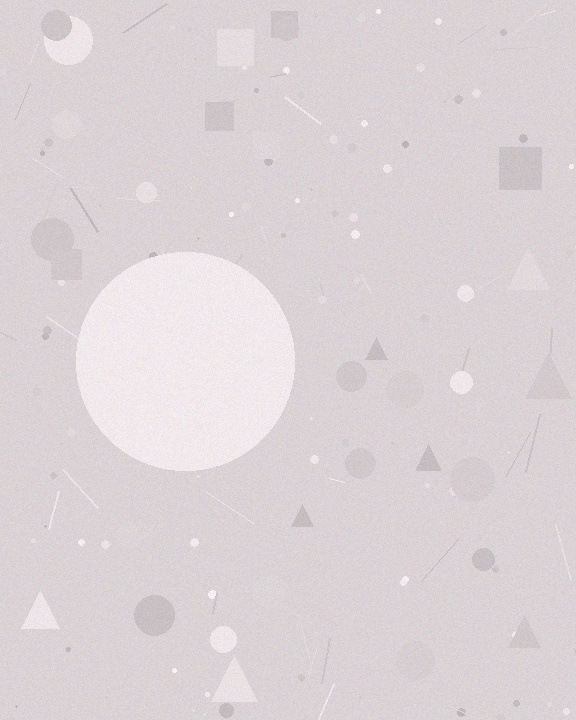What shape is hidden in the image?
A circle is hidden in the image.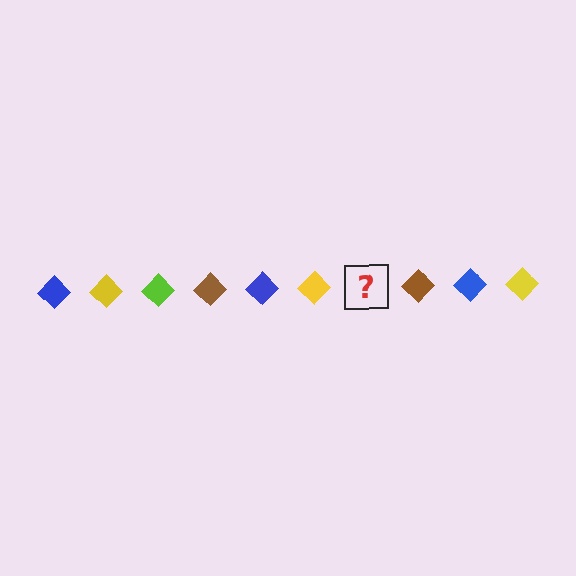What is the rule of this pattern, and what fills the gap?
The rule is that the pattern cycles through blue, yellow, lime, brown diamonds. The gap should be filled with a lime diamond.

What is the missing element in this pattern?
The missing element is a lime diamond.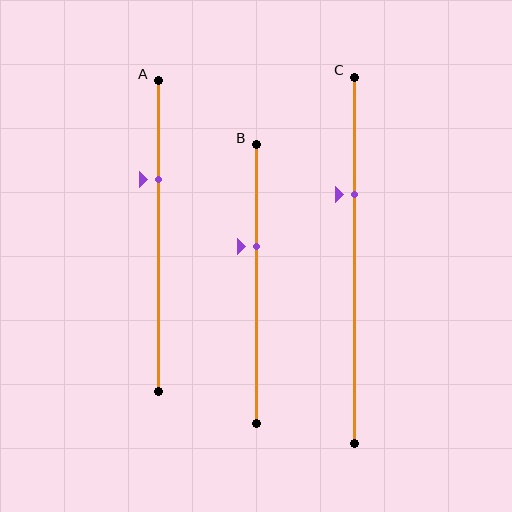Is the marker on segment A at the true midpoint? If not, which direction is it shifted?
No, the marker on segment A is shifted upward by about 18% of the segment length.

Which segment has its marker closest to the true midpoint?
Segment B has its marker closest to the true midpoint.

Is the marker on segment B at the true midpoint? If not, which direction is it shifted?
No, the marker on segment B is shifted upward by about 14% of the segment length.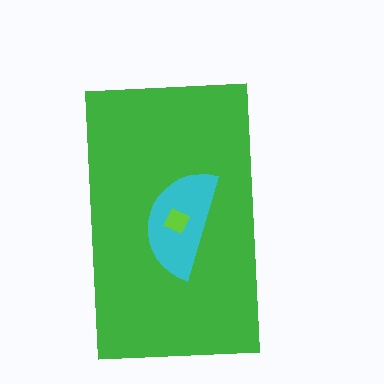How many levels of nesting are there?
3.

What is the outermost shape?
The green rectangle.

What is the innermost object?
The lime diamond.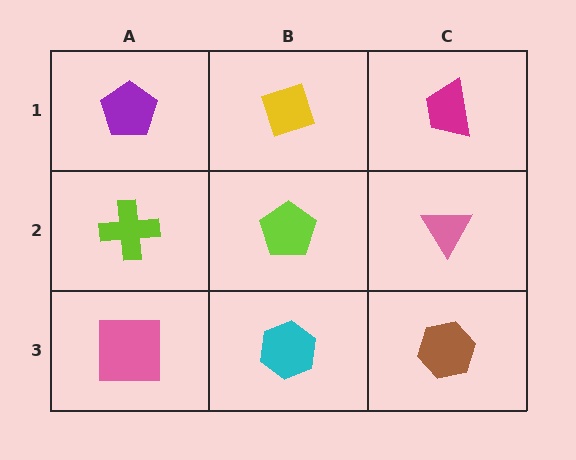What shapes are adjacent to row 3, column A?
A lime cross (row 2, column A), a cyan hexagon (row 3, column B).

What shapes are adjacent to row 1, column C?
A pink triangle (row 2, column C), a yellow diamond (row 1, column B).